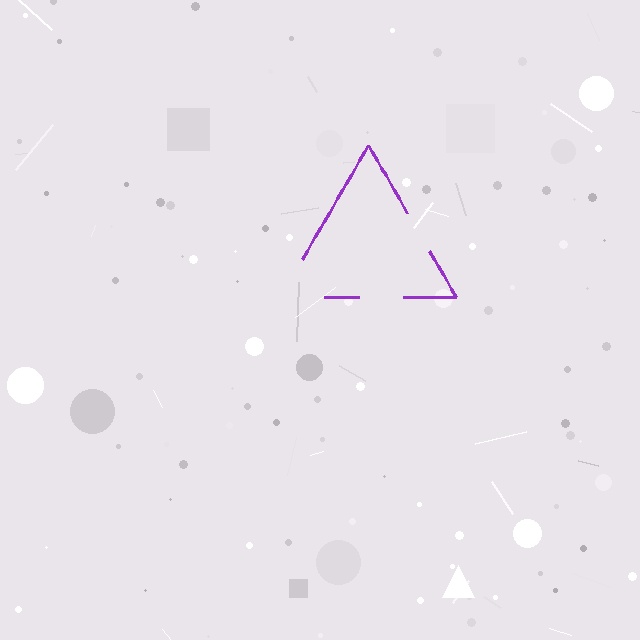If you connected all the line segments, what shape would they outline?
They would outline a triangle.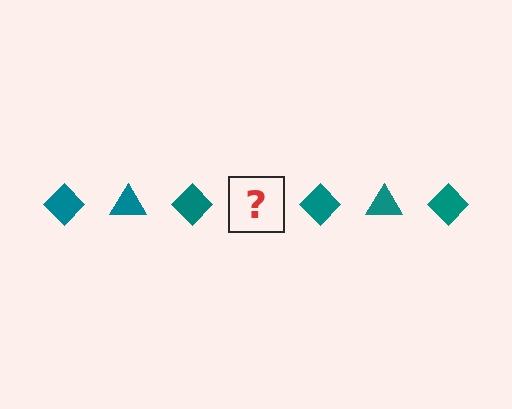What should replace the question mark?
The question mark should be replaced with a teal triangle.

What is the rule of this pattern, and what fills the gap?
The rule is that the pattern cycles through diamond, triangle shapes in teal. The gap should be filled with a teal triangle.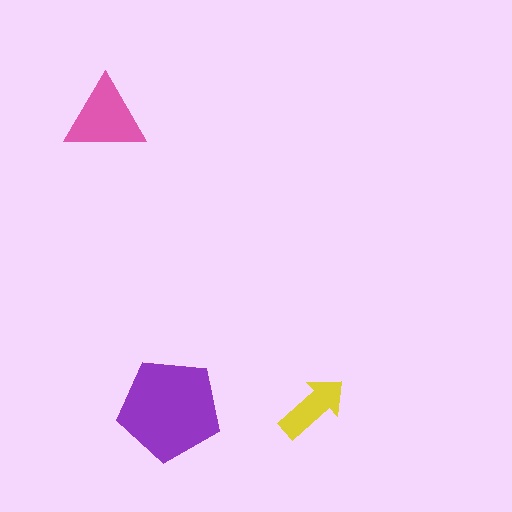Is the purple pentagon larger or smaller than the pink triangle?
Larger.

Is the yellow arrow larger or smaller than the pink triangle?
Smaller.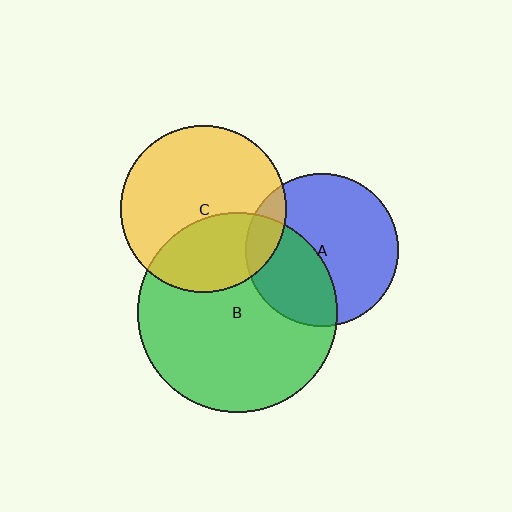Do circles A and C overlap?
Yes.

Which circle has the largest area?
Circle B (green).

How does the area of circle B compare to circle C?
Approximately 1.4 times.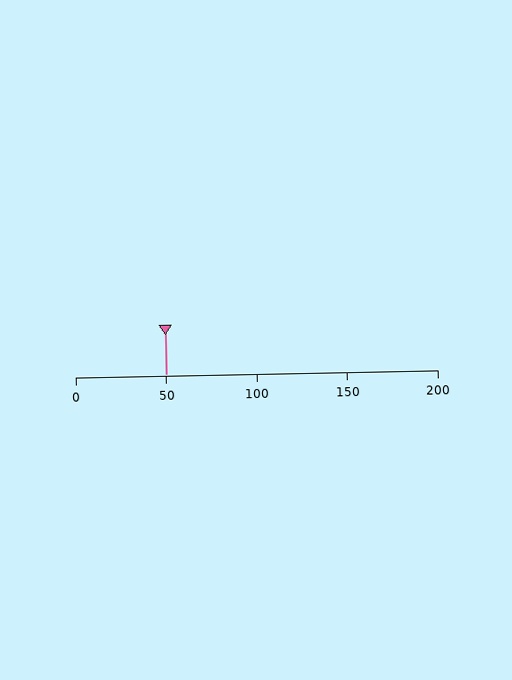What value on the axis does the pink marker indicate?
The marker indicates approximately 50.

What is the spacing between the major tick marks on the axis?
The major ticks are spaced 50 apart.